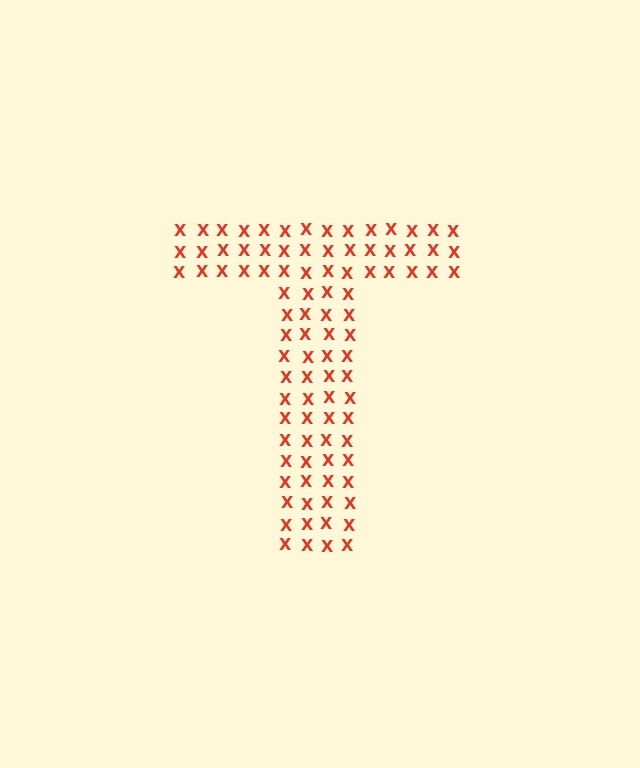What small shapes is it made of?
It is made of small letter X's.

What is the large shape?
The large shape is the letter T.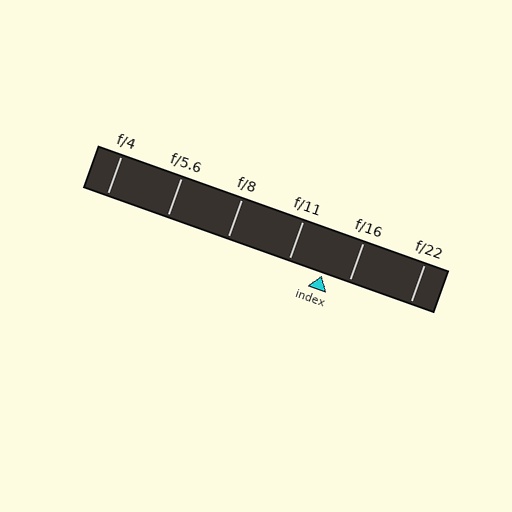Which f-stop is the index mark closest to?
The index mark is closest to f/16.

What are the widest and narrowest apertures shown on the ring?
The widest aperture shown is f/4 and the narrowest is f/22.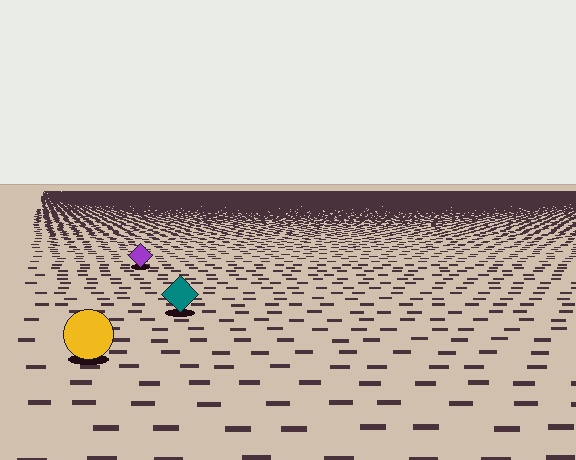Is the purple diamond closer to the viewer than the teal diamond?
No. The teal diamond is closer — you can tell from the texture gradient: the ground texture is coarser near it.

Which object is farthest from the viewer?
The purple diamond is farthest from the viewer. It appears smaller and the ground texture around it is denser.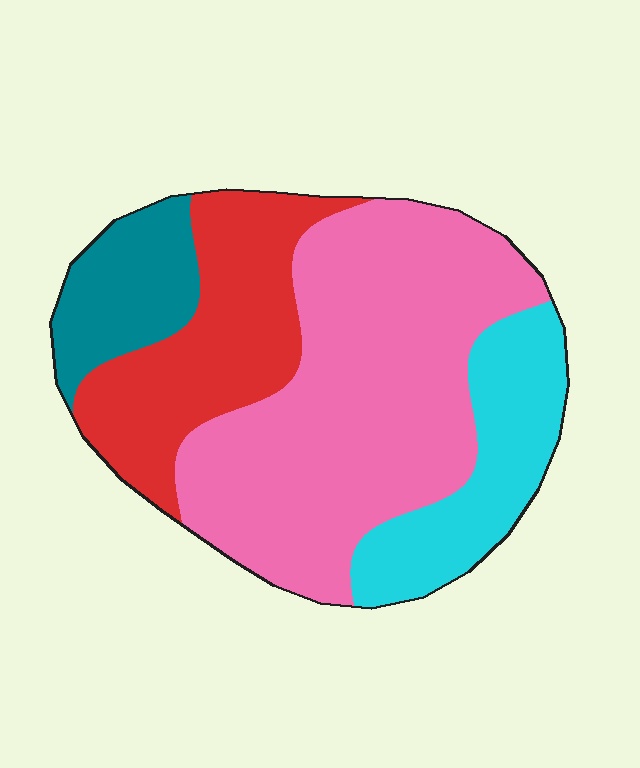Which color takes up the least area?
Teal, at roughly 10%.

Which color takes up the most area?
Pink, at roughly 50%.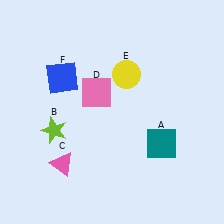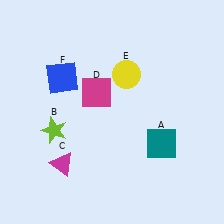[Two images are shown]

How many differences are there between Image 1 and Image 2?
There are 2 differences between the two images.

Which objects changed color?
C changed from pink to magenta. D changed from pink to magenta.